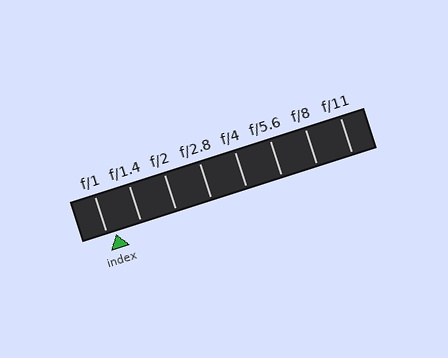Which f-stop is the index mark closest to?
The index mark is closest to f/1.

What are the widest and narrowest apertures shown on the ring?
The widest aperture shown is f/1 and the narrowest is f/11.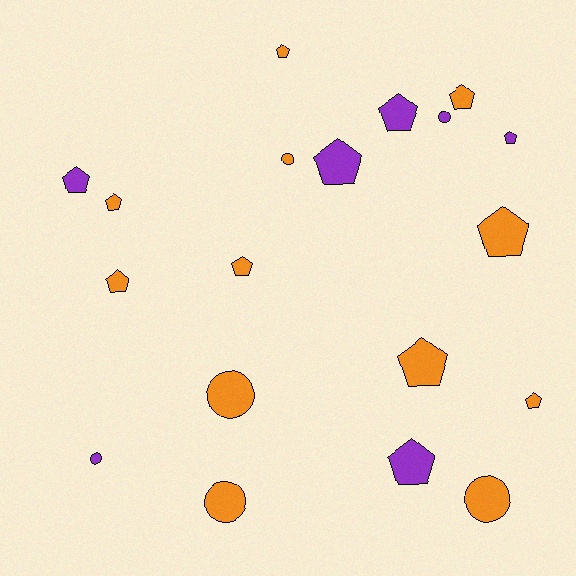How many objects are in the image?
There are 19 objects.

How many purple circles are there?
There are 2 purple circles.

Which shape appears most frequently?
Pentagon, with 13 objects.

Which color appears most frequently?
Orange, with 12 objects.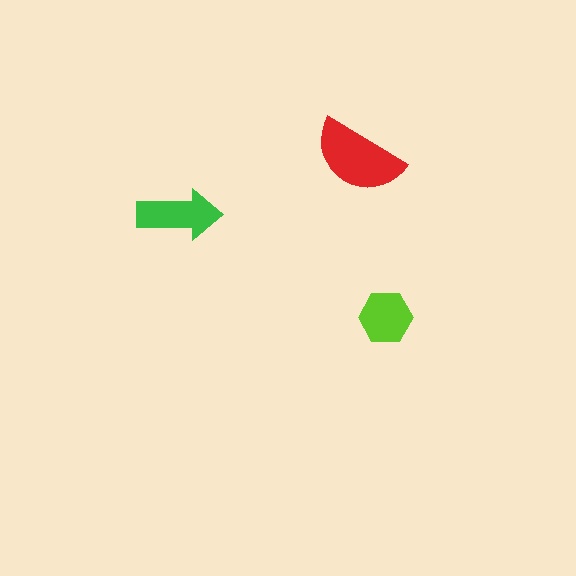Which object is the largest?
The red semicircle.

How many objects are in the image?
There are 3 objects in the image.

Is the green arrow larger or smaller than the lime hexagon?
Larger.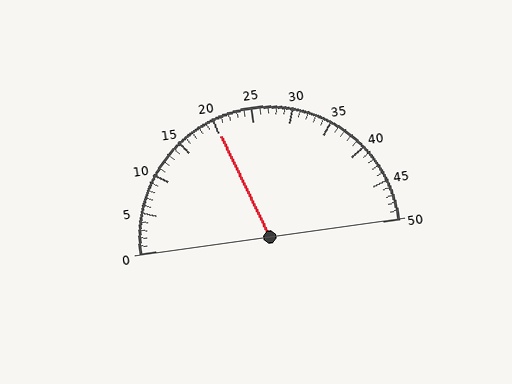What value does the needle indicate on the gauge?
The needle indicates approximately 20.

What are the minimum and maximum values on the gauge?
The gauge ranges from 0 to 50.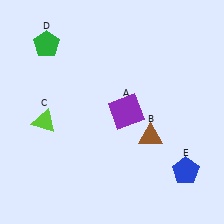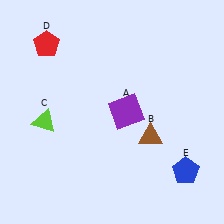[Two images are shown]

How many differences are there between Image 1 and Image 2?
There is 1 difference between the two images.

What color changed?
The pentagon (D) changed from green in Image 1 to red in Image 2.